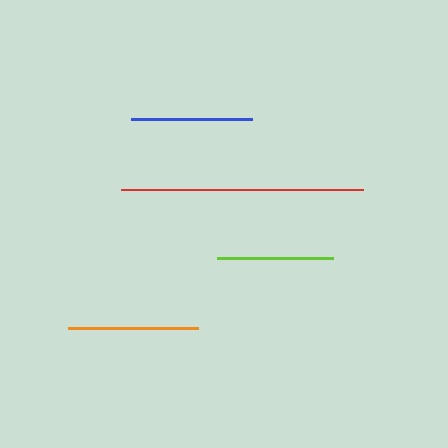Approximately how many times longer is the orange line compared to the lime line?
The orange line is approximately 1.1 times the length of the lime line.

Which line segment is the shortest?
The lime line is the shortest at approximately 116 pixels.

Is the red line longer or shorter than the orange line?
The red line is longer than the orange line.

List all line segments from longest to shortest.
From longest to shortest: red, orange, blue, lime.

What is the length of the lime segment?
The lime segment is approximately 116 pixels long.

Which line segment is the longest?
The red line is the longest at approximately 241 pixels.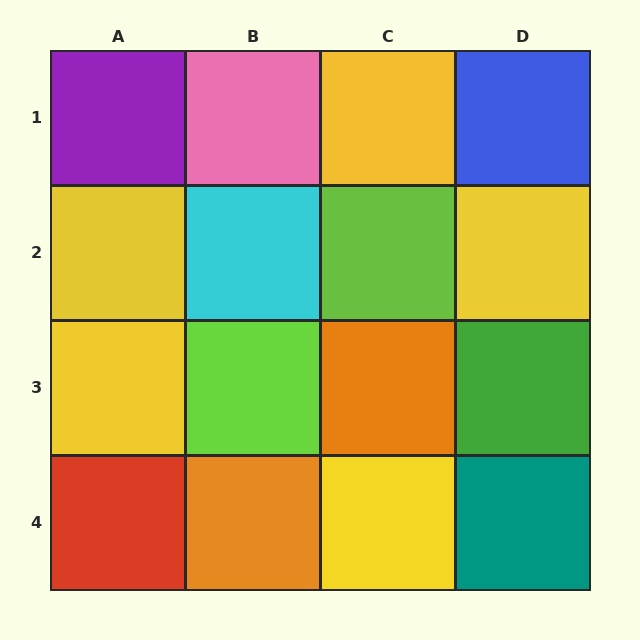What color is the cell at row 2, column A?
Yellow.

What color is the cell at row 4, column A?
Red.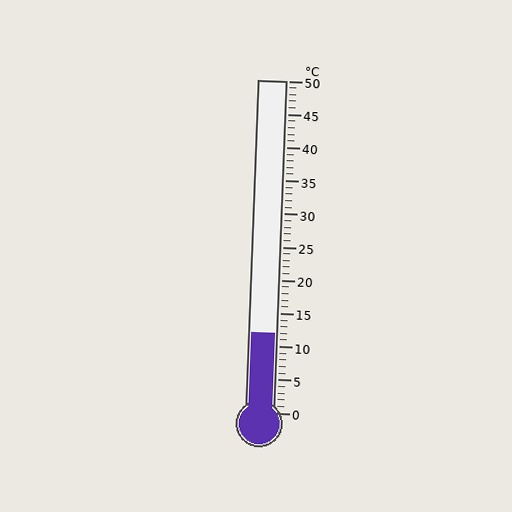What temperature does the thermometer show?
The thermometer shows approximately 12°C.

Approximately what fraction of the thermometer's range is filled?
The thermometer is filled to approximately 25% of its range.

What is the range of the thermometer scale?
The thermometer scale ranges from 0°C to 50°C.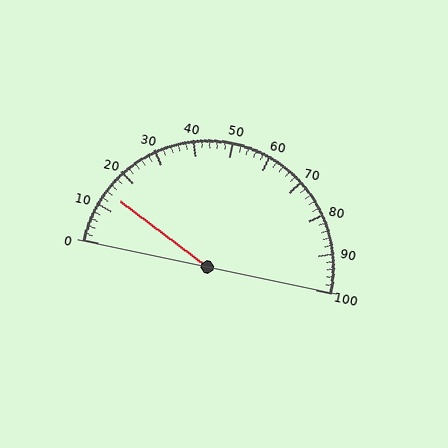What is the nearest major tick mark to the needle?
The nearest major tick mark is 10.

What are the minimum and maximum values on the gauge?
The gauge ranges from 0 to 100.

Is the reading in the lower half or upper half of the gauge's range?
The reading is in the lower half of the range (0 to 100).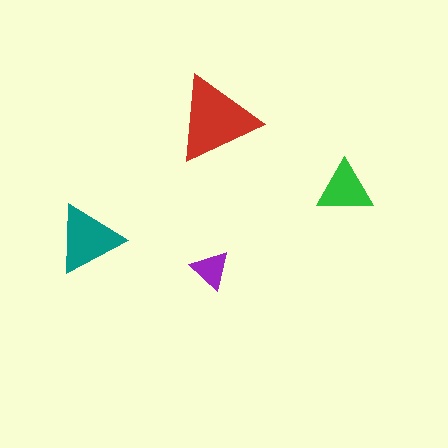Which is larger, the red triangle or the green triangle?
The red one.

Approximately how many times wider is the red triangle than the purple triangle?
About 2 times wider.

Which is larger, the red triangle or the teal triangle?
The red one.